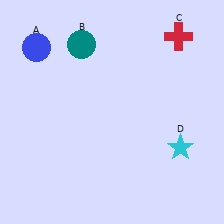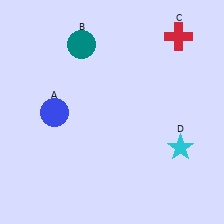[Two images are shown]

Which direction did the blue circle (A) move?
The blue circle (A) moved down.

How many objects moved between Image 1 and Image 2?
1 object moved between the two images.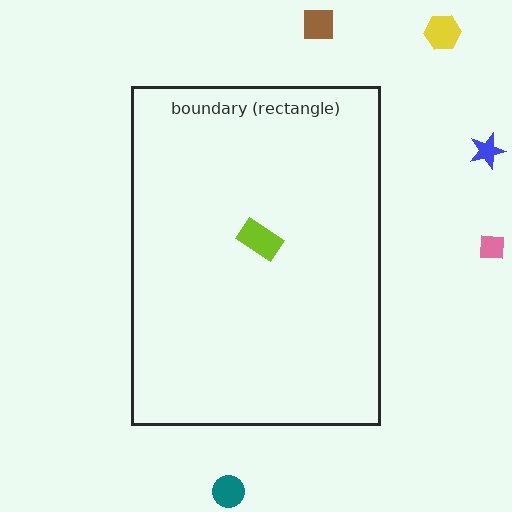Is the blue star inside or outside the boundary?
Outside.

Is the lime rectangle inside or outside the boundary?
Inside.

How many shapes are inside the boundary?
1 inside, 5 outside.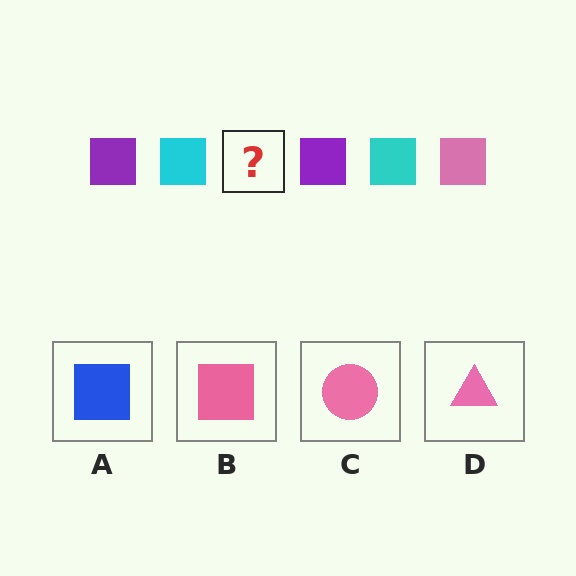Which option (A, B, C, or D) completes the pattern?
B.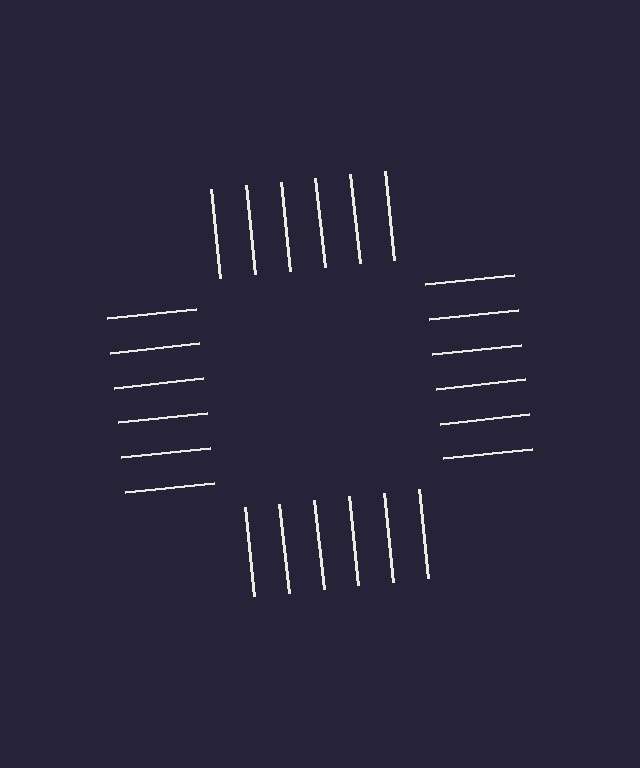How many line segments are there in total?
24 — 6 along each of the 4 edges.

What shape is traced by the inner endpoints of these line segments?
An illusory square — the line segments terminate on its edges but no continuous stroke is drawn.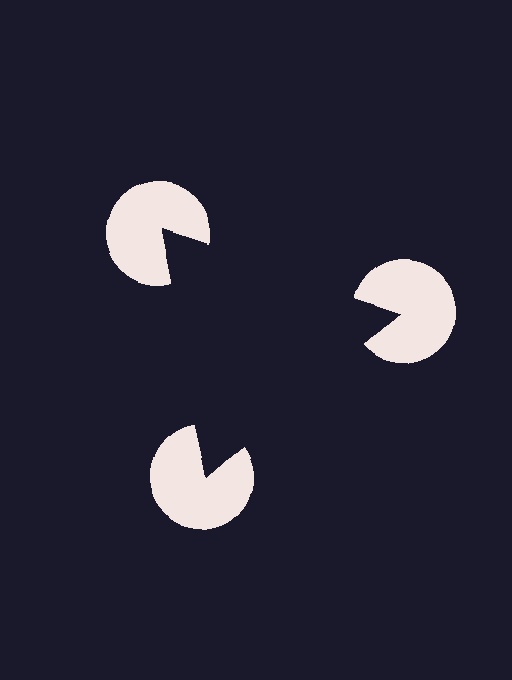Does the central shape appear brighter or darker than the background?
It typically appears slightly darker than the background, even though no actual brightness change is drawn.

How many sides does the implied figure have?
3 sides.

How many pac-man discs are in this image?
There are 3 — one at each vertex of the illusory triangle.